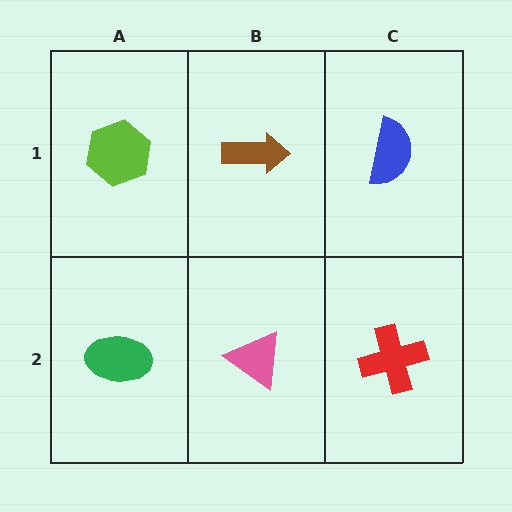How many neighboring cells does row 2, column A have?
2.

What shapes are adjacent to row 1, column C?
A red cross (row 2, column C), a brown arrow (row 1, column B).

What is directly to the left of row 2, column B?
A green ellipse.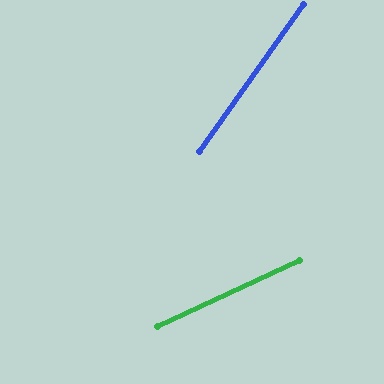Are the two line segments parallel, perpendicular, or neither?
Neither parallel nor perpendicular — they differ by about 30°.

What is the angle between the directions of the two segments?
Approximately 30 degrees.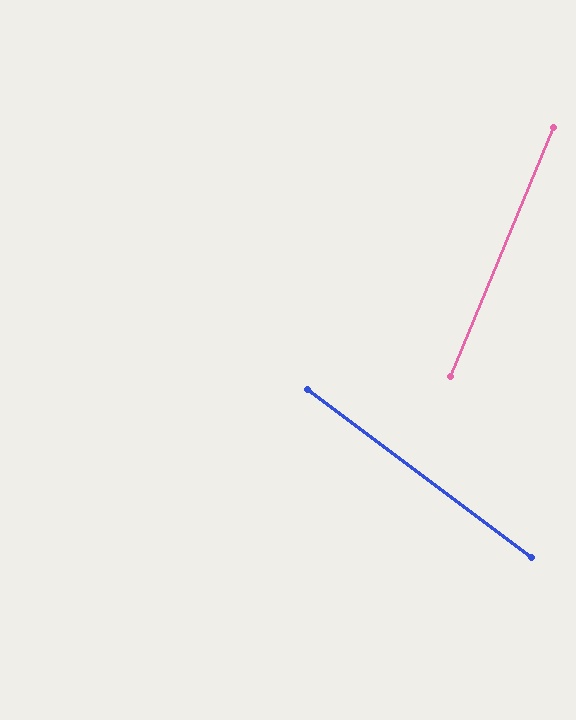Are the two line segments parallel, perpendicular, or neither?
Neither parallel nor perpendicular — they differ by about 76°.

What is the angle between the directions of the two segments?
Approximately 76 degrees.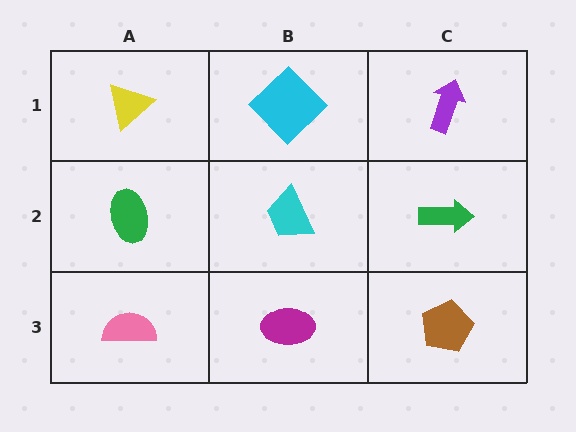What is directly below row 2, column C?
A brown pentagon.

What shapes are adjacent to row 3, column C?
A green arrow (row 2, column C), a magenta ellipse (row 3, column B).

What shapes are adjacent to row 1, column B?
A cyan trapezoid (row 2, column B), a yellow triangle (row 1, column A), a purple arrow (row 1, column C).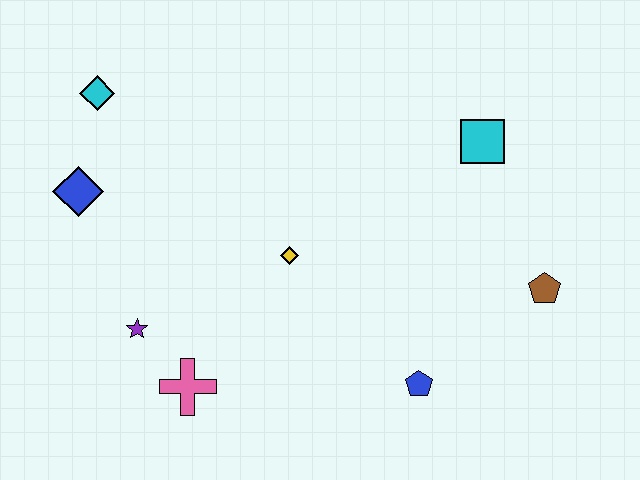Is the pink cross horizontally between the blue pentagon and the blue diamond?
Yes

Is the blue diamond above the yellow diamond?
Yes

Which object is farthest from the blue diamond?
The brown pentagon is farthest from the blue diamond.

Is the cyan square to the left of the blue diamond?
No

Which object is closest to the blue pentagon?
The brown pentagon is closest to the blue pentagon.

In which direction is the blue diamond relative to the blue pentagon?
The blue diamond is to the left of the blue pentagon.